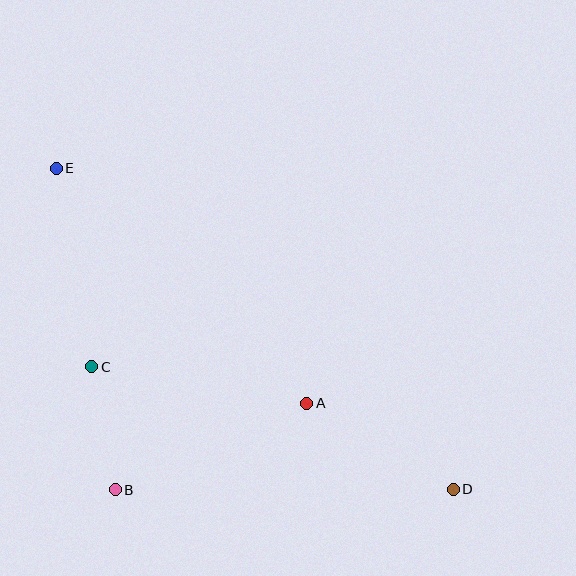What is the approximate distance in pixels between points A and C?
The distance between A and C is approximately 218 pixels.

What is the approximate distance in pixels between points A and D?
The distance between A and D is approximately 170 pixels.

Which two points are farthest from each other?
Points D and E are farthest from each other.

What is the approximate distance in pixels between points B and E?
The distance between B and E is approximately 327 pixels.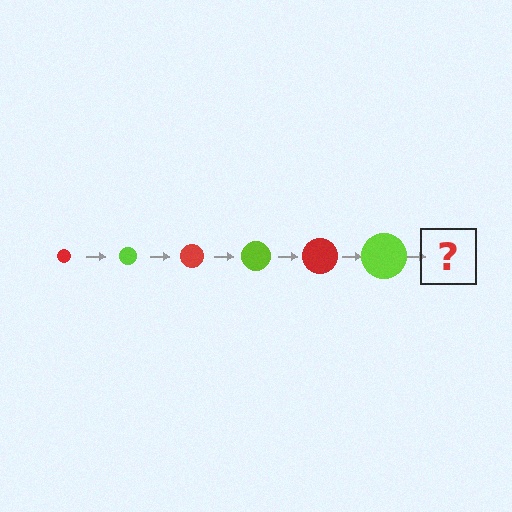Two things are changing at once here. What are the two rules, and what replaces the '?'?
The two rules are that the circle grows larger each step and the color cycles through red and lime. The '?' should be a red circle, larger than the previous one.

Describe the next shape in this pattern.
It should be a red circle, larger than the previous one.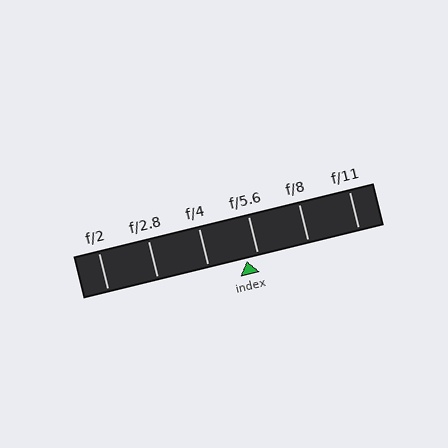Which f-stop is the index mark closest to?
The index mark is closest to f/5.6.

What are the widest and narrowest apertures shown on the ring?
The widest aperture shown is f/2 and the narrowest is f/11.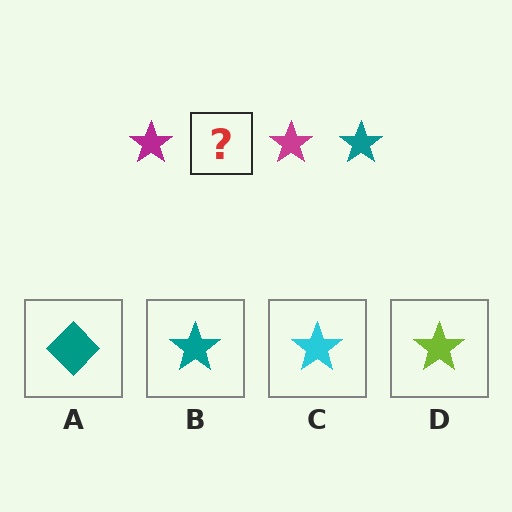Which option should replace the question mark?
Option B.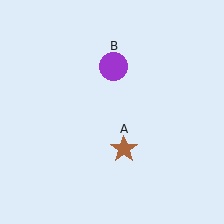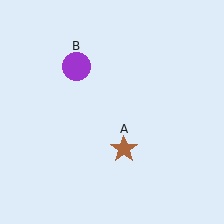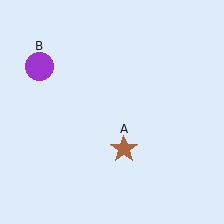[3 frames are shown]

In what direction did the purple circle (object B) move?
The purple circle (object B) moved left.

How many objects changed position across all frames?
1 object changed position: purple circle (object B).